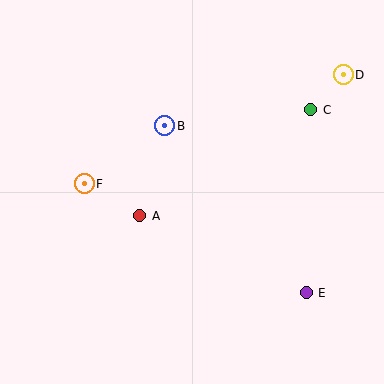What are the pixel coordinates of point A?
Point A is at (140, 216).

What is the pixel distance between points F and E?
The distance between F and E is 247 pixels.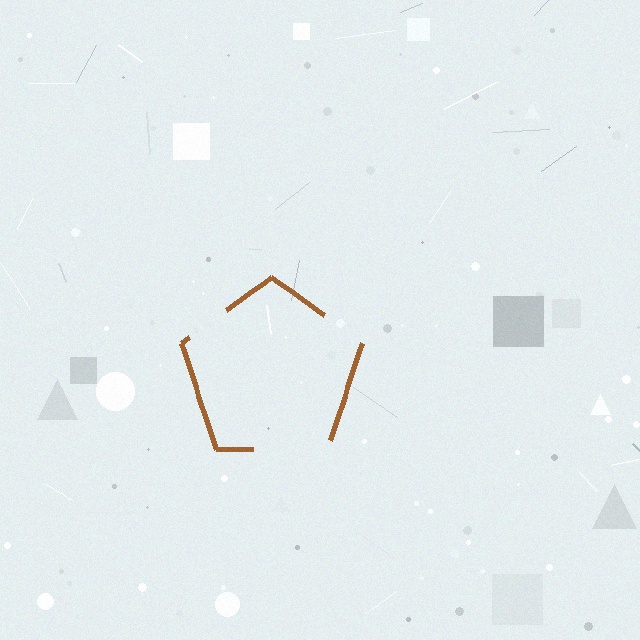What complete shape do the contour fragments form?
The contour fragments form a pentagon.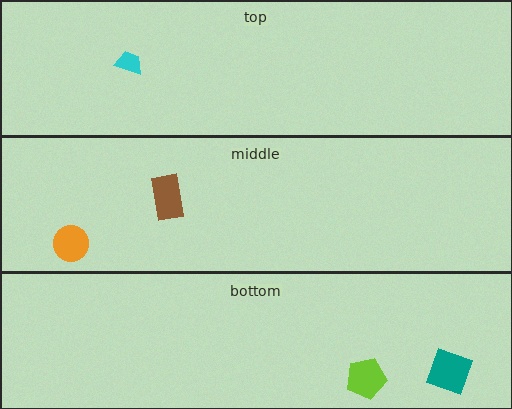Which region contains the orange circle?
The middle region.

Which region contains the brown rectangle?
The middle region.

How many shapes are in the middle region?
2.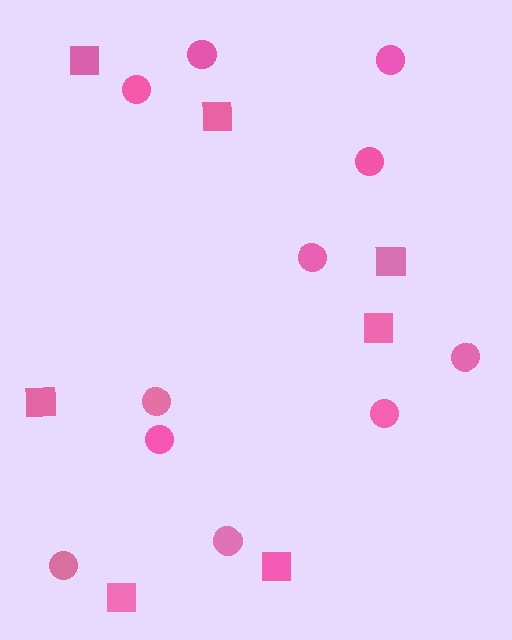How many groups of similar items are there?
There are 2 groups: one group of circles (11) and one group of squares (7).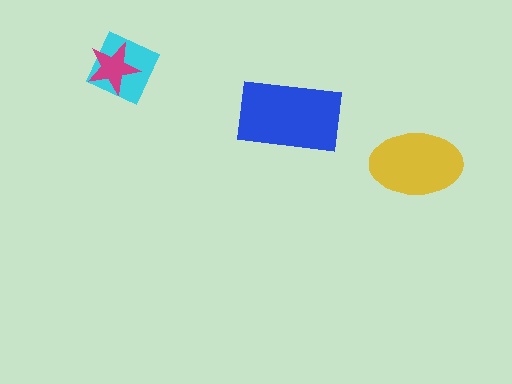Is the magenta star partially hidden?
No, no other shape covers it.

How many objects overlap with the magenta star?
1 object overlaps with the magenta star.